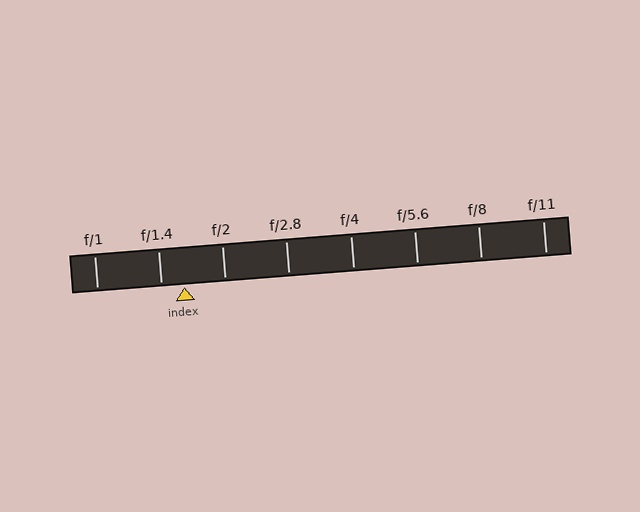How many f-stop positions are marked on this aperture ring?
There are 8 f-stop positions marked.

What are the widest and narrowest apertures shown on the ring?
The widest aperture shown is f/1 and the narrowest is f/11.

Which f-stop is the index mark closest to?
The index mark is closest to f/1.4.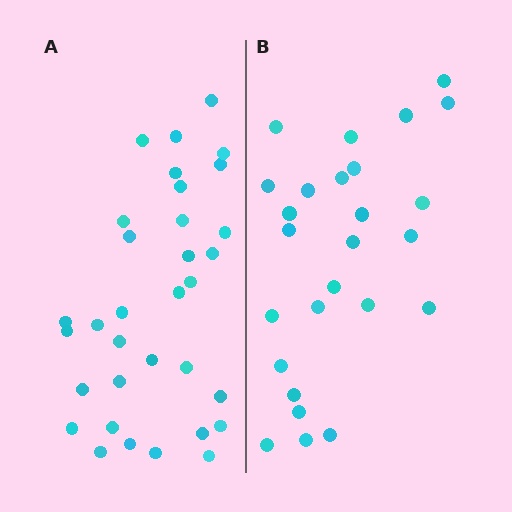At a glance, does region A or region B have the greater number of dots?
Region A (the left region) has more dots.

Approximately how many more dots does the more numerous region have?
Region A has roughly 8 or so more dots than region B.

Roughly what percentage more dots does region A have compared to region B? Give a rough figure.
About 25% more.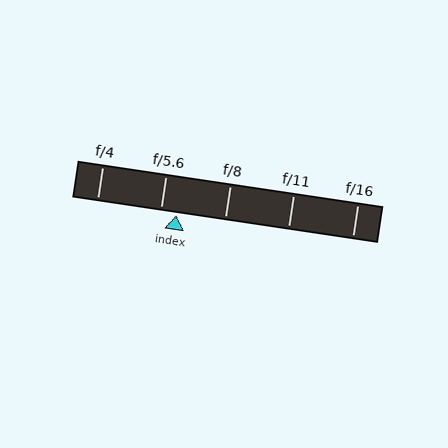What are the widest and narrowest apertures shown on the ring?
The widest aperture shown is f/4 and the narrowest is f/16.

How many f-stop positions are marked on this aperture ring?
There are 5 f-stop positions marked.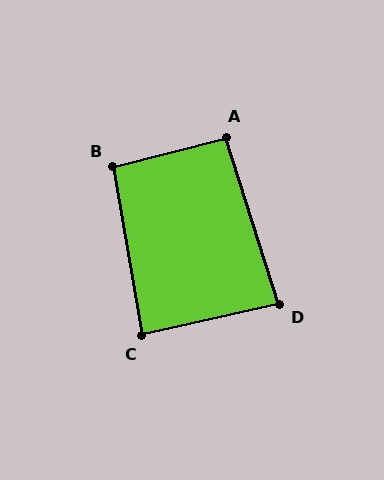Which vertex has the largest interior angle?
B, at approximately 94 degrees.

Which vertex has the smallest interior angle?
D, at approximately 86 degrees.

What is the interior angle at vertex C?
Approximately 87 degrees (approximately right).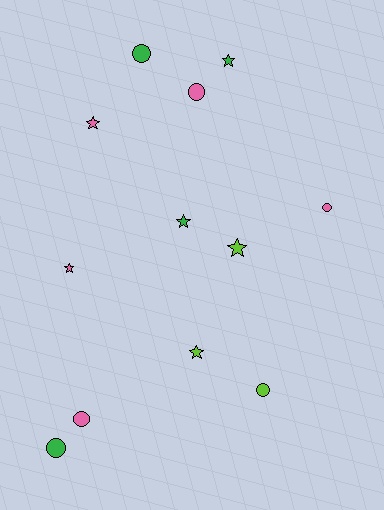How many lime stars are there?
There are 2 lime stars.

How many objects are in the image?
There are 12 objects.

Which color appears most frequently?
Pink, with 5 objects.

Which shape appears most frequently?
Star, with 6 objects.